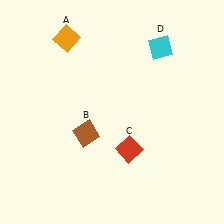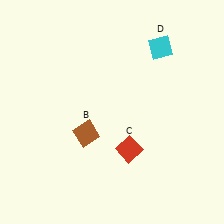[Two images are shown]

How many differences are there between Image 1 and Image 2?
There is 1 difference between the two images.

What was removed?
The orange diamond (A) was removed in Image 2.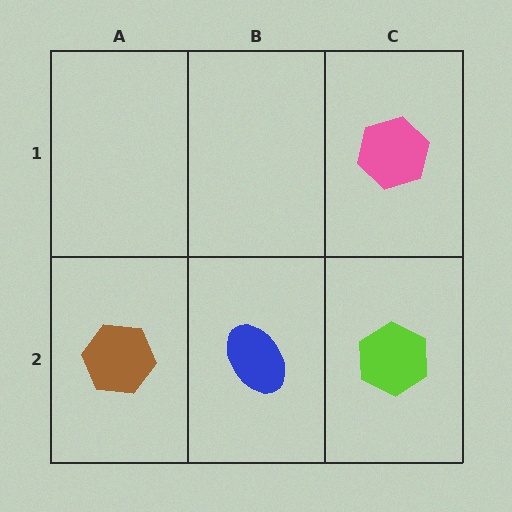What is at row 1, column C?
A pink hexagon.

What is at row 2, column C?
A lime hexagon.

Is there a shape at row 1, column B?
No, that cell is empty.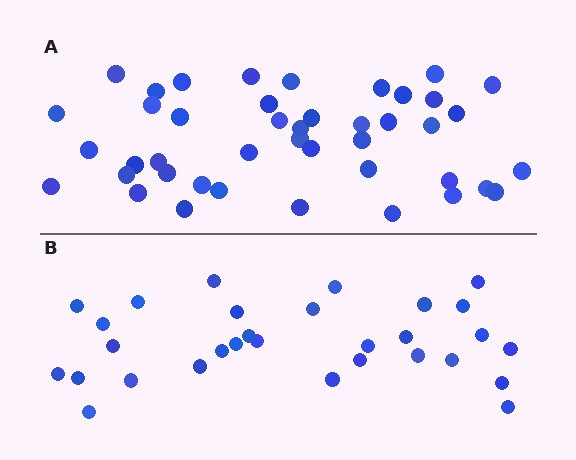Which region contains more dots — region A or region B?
Region A (the top region) has more dots.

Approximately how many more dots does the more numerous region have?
Region A has approximately 15 more dots than region B.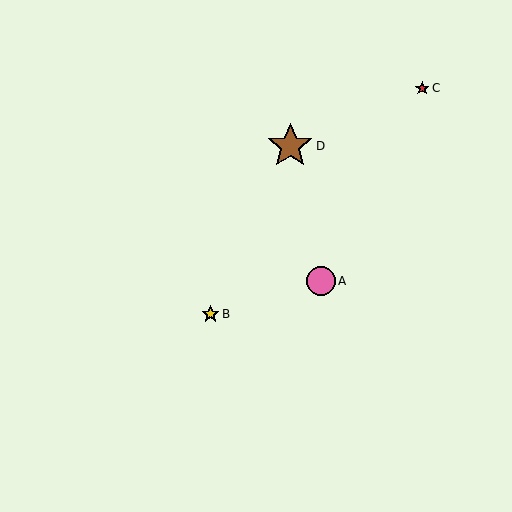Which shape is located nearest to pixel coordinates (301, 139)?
The brown star (labeled D) at (290, 146) is nearest to that location.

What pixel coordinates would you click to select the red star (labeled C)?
Click at (422, 88) to select the red star C.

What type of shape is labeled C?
Shape C is a red star.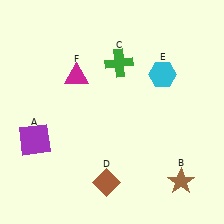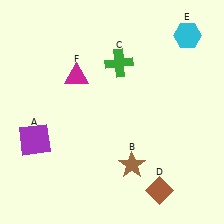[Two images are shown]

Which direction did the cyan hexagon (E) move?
The cyan hexagon (E) moved up.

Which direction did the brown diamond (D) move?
The brown diamond (D) moved right.